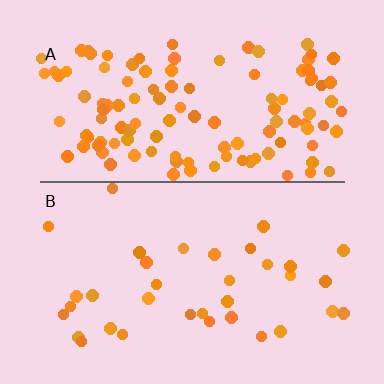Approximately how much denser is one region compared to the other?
Approximately 3.3× — region A over region B.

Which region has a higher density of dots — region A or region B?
A (the top).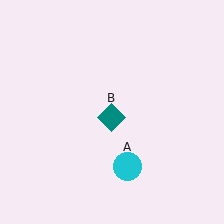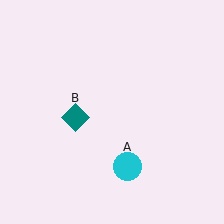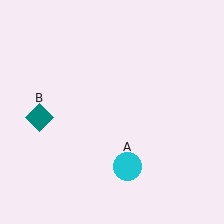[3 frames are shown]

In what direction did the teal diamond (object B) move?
The teal diamond (object B) moved left.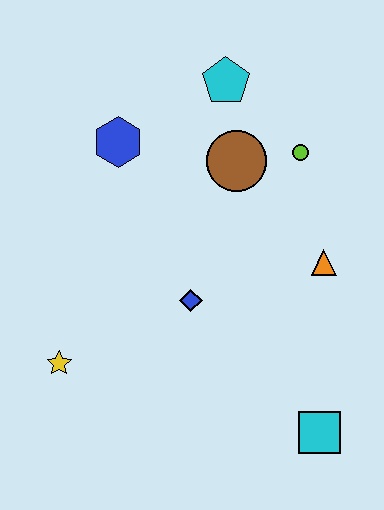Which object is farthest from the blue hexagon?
The cyan square is farthest from the blue hexagon.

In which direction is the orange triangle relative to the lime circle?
The orange triangle is below the lime circle.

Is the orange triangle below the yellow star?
No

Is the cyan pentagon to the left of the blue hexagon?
No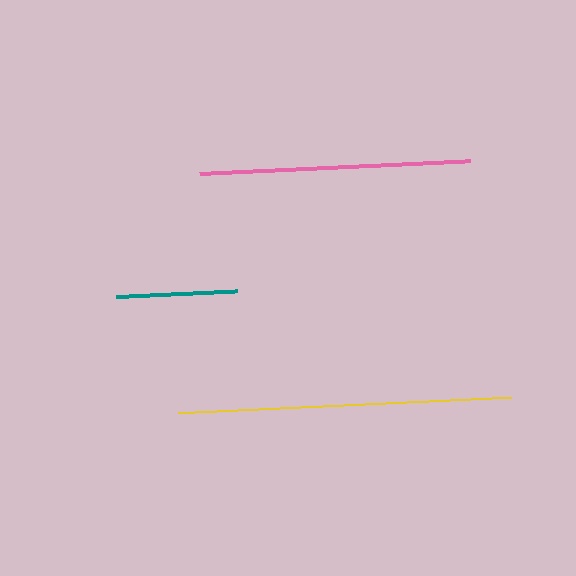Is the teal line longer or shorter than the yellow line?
The yellow line is longer than the teal line.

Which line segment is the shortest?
The teal line is the shortest at approximately 121 pixels.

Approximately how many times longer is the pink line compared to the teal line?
The pink line is approximately 2.2 times the length of the teal line.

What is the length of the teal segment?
The teal segment is approximately 121 pixels long.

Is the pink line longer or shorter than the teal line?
The pink line is longer than the teal line.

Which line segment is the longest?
The yellow line is the longest at approximately 334 pixels.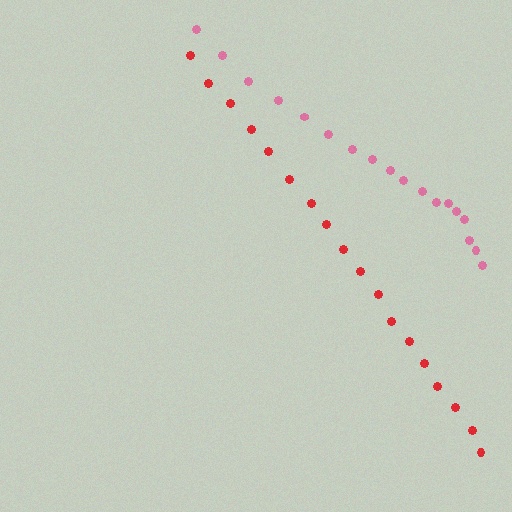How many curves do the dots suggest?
There are 2 distinct paths.